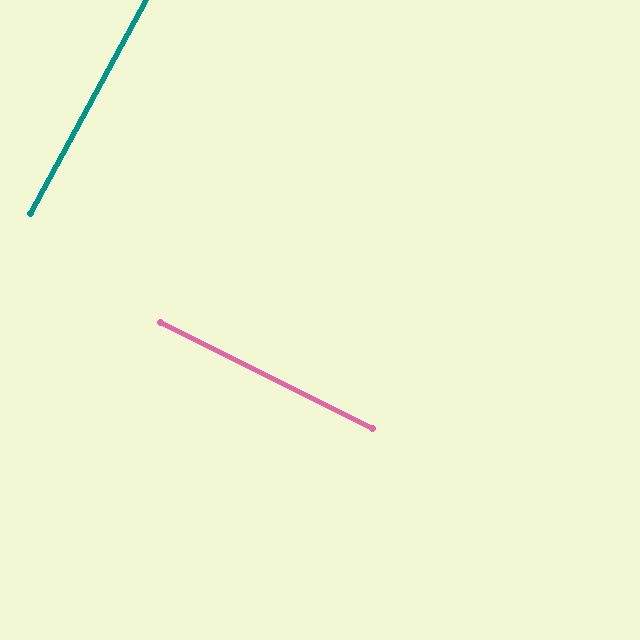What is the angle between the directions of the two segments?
Approximately 88 degrees.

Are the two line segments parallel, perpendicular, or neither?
Perpendicular — they meet at approximately 88°.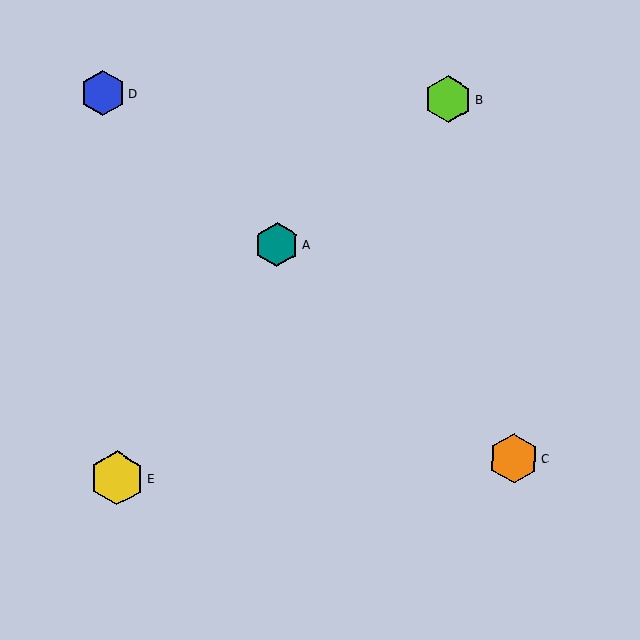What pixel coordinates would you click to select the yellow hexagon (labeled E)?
Click at (117, 478) to select the yellow hexagon E.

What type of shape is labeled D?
Shape D is a blue hexagon.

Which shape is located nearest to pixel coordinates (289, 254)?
The teal hexagon (labeled A) at (277, 244) is nearest to that location.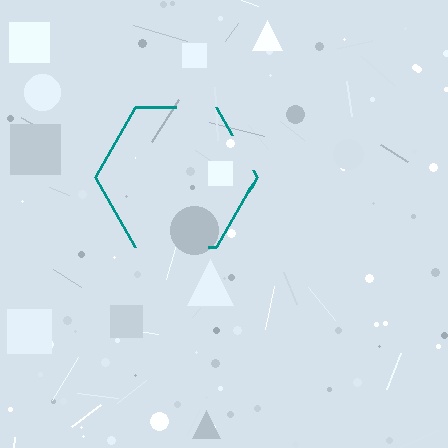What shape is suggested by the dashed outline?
The dashed outline suggests a hexagon.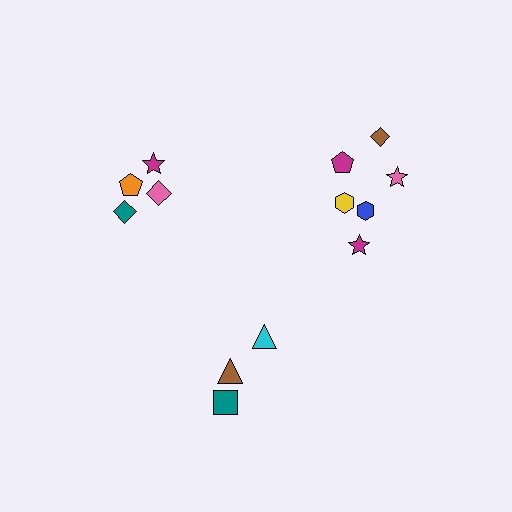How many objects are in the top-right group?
There are 6 objects.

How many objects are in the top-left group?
There are 4 objects.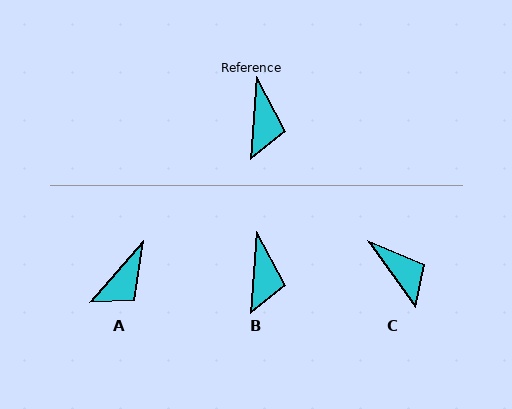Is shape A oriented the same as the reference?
No, it is off by about 37 degrees.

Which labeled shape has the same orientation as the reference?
B.